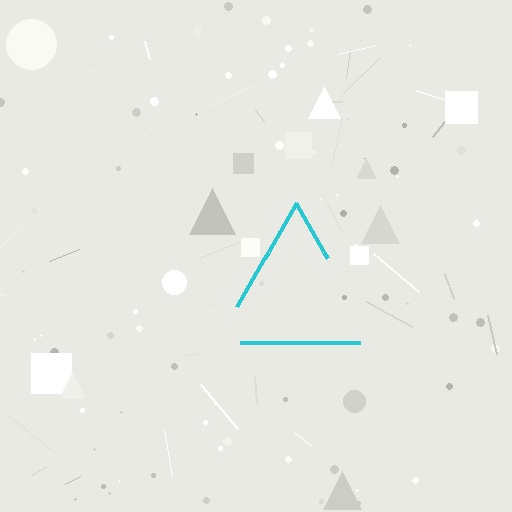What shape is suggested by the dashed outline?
The dashed outline suggests a triangle.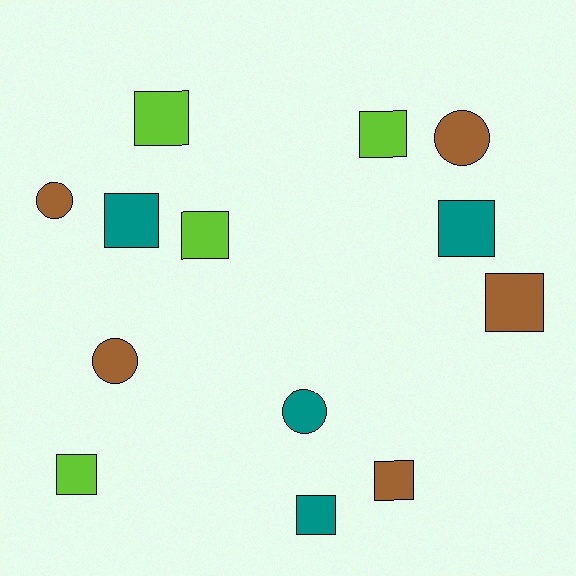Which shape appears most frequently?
Square, with 9 objects.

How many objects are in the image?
There are 13 objects.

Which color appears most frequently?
Brown, with 5 objects.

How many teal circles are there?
There is 1 teal circle.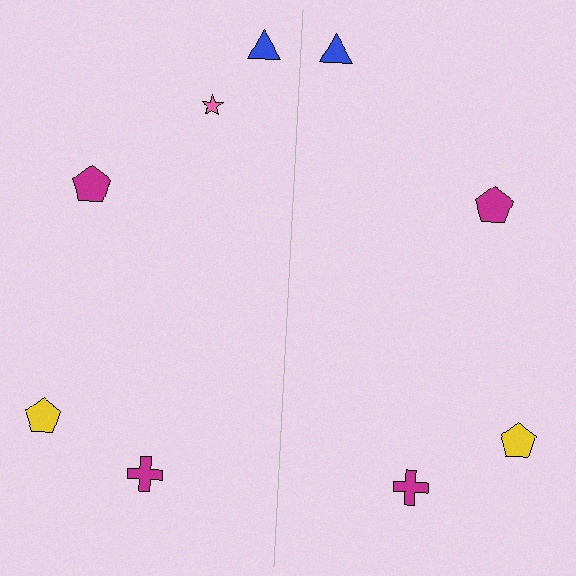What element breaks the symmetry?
A pink star is missing from the right side.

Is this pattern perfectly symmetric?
No, the pattern is not perfectly symmetric. A pink star is missing from the right side.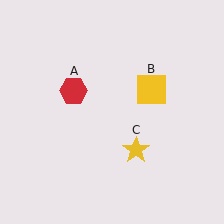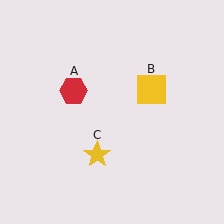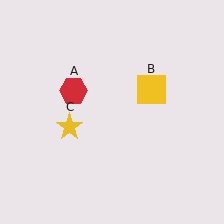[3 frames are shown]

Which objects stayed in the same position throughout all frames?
Red hexagon (object A) and yellow square (object B) remained stationary.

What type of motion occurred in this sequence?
The yellow star (object C) rotated clockwise around the center of the scene.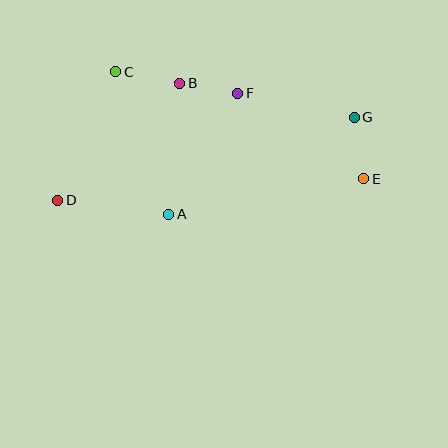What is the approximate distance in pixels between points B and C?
The distance between B and C is approximately 65 pixels.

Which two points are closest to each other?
Points B and F are closest to each other.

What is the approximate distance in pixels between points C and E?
The distance between C and E is approximately 270 pixels.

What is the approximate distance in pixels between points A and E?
The distance between A and E is approximately 198 pixels.